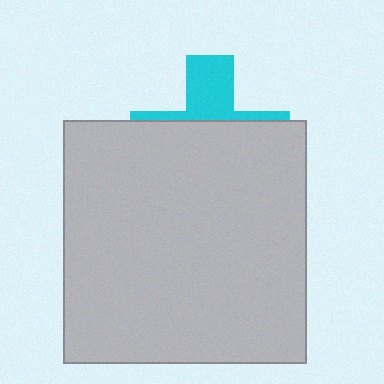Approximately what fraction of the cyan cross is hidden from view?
Roughly 70% of the cyan cross is hidden behind the light gray square.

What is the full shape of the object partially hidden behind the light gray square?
The partially hidden object is a cyan cross.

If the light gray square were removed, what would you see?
You would see the complete cyan cross.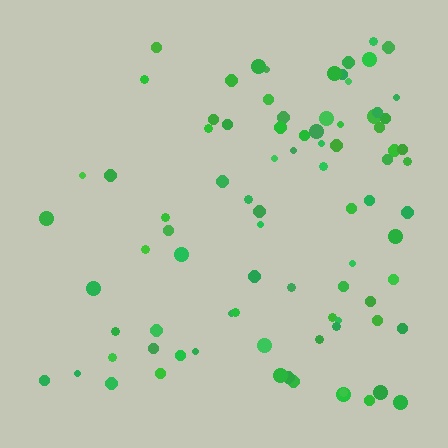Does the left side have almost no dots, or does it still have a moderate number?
Still a moderate number, just noticeably fewer than the right.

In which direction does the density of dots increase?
From left to right, with the right side densest.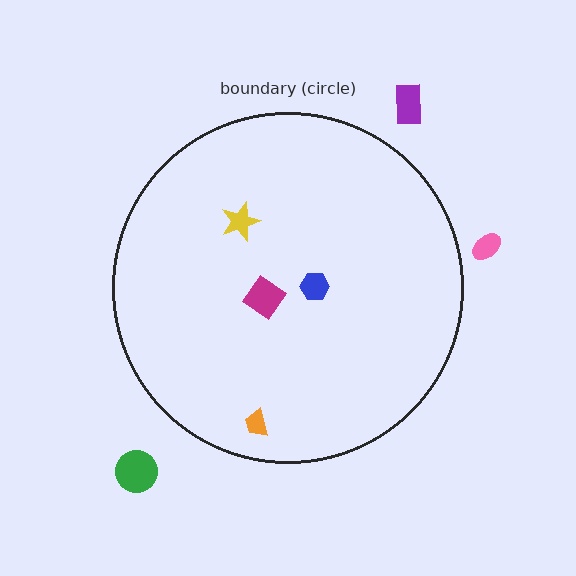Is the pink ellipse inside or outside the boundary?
Outside.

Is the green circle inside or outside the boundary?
Outside.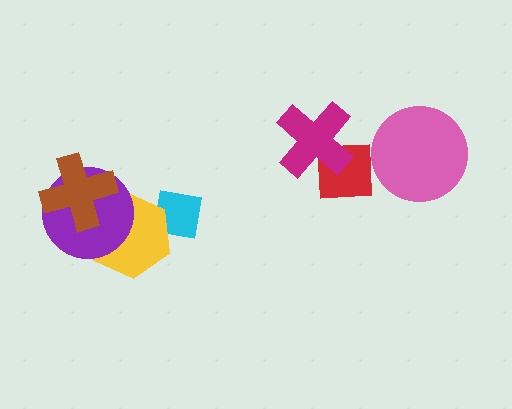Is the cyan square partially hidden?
Yes, it is partially covered by another shape.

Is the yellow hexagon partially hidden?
Yes, it is partially covered by another shape.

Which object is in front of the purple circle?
The brown cross is in front of the purple circle.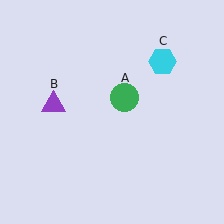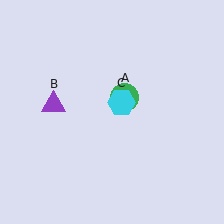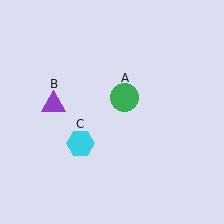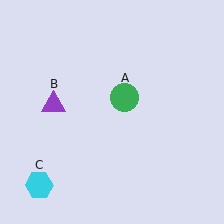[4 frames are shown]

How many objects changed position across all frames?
1 object changed position: cyan hexagon (object C).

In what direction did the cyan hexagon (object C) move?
The cyan hexagon (object C) moved down and to the left.